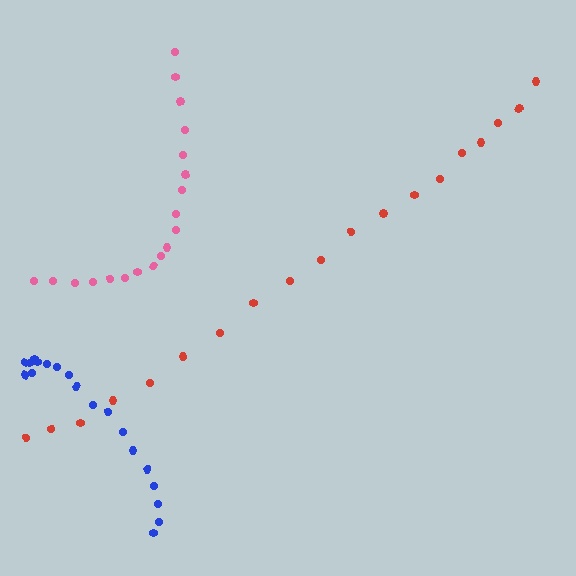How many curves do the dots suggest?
There are 3 distinct paths.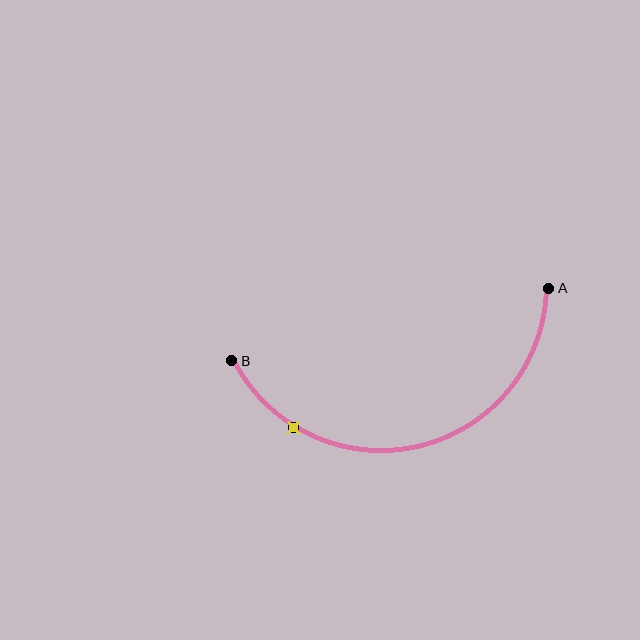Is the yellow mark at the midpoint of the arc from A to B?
No. The yellow mark lies on the arc but is closer to endpoint B. The arc midpoint would be at the point on the curve equidistant along the arc from both A and B.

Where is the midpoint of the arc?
The arc midpoint is the point on the curve farthest from the straight line joining A and B. It sits below that line.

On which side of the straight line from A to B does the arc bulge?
The arc bulges below the straight line connecting A and B.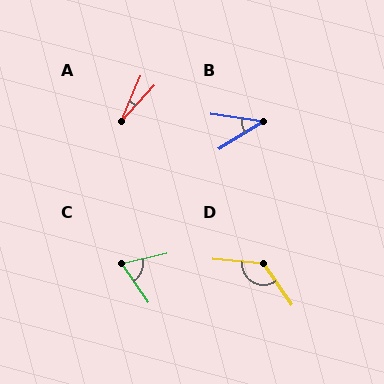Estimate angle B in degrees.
Approximately 40 degrees.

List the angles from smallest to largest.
A (19°), B (40°), C (69°), D (130°).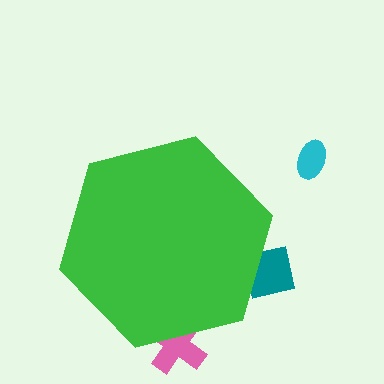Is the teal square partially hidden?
Yes, the teal square is partially hidden behind the green hexagon.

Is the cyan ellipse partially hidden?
No, the cyan ellipse is fully visible.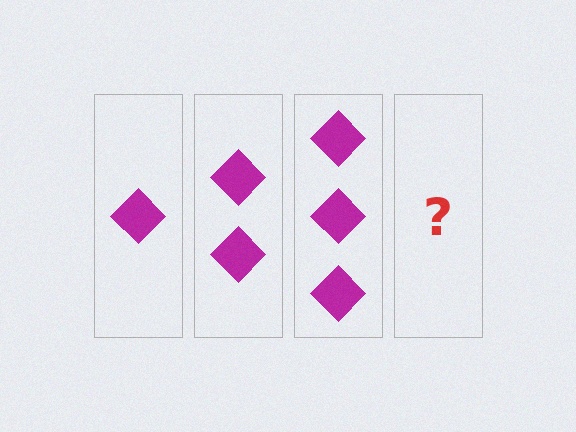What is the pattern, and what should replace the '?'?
The pattern is that each step adds one more diamond. The '?' should be 4 diamonds.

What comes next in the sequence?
The next element should be 4 diamonds.